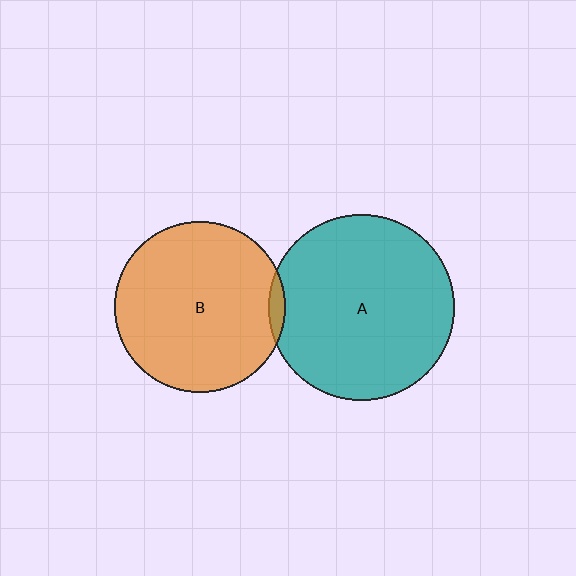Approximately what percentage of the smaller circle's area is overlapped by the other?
Approximately 5%.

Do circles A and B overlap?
Yes.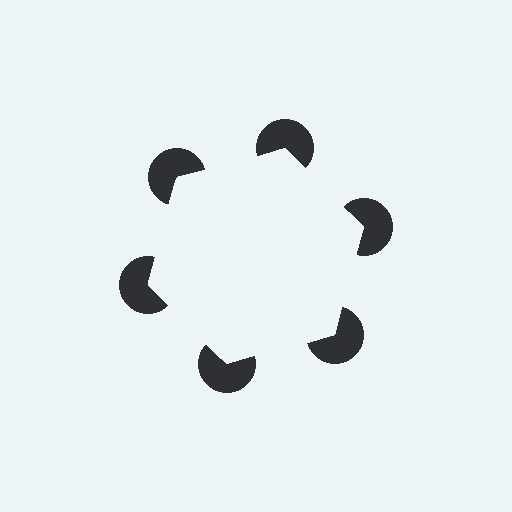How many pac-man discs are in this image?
There are 6 — one at each vertex of the illusory hexagon.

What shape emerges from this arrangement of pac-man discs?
An illusory hexagon — its edges are inferred from the aligned wedge cuts in the pac-man discs, not physically drawn.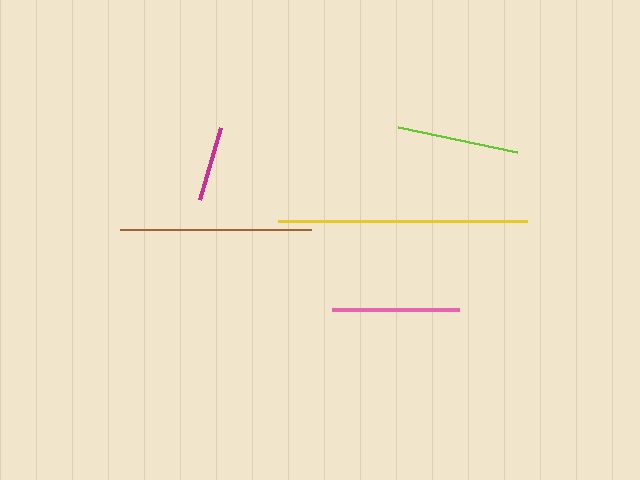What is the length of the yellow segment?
The yellow segment is approximately 249 pixels long.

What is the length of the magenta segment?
The magenta segment is approximately 75 pixels long.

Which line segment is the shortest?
The magenta line is the shortest at approximately 75 pixels.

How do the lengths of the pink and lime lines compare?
The pink and lime lines are approximately the same length.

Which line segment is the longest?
The yellow line is the longest at approximately 249 pixels.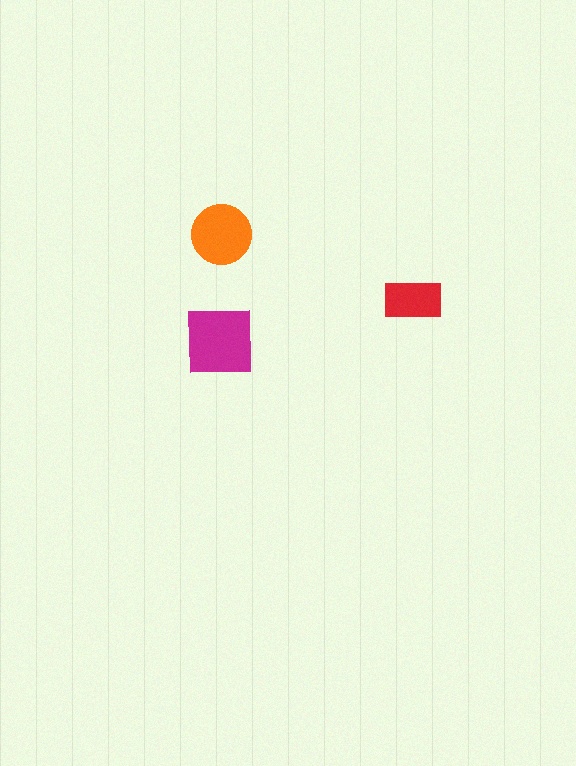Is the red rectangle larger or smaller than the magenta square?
Smaller.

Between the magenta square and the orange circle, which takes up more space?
The magenta square.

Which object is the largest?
The magenta square.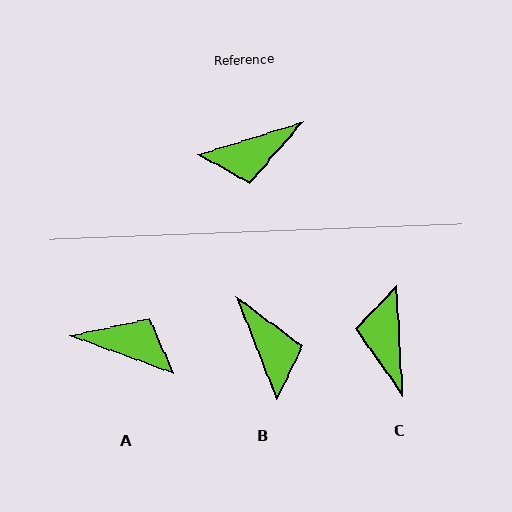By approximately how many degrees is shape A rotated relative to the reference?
Approximately 143 degrees counter-clockwise.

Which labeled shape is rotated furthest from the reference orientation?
A, about 143 degrees away.